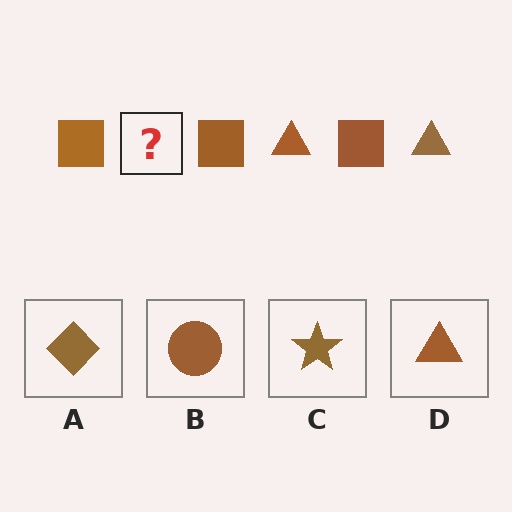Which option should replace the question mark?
Option D.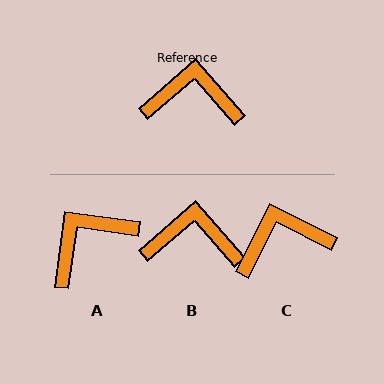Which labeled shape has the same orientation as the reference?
B.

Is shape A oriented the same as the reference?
No, it is off by about 41 degrees.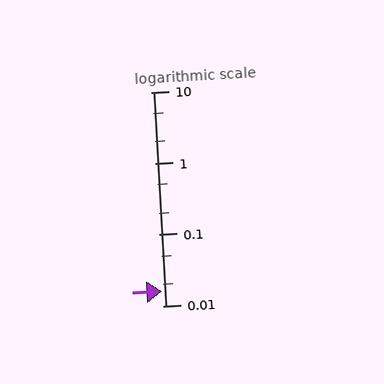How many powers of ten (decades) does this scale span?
The scale spans 3 decades, from 0.01 to 10.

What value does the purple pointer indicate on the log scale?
The pointer indicates approximately 0.016.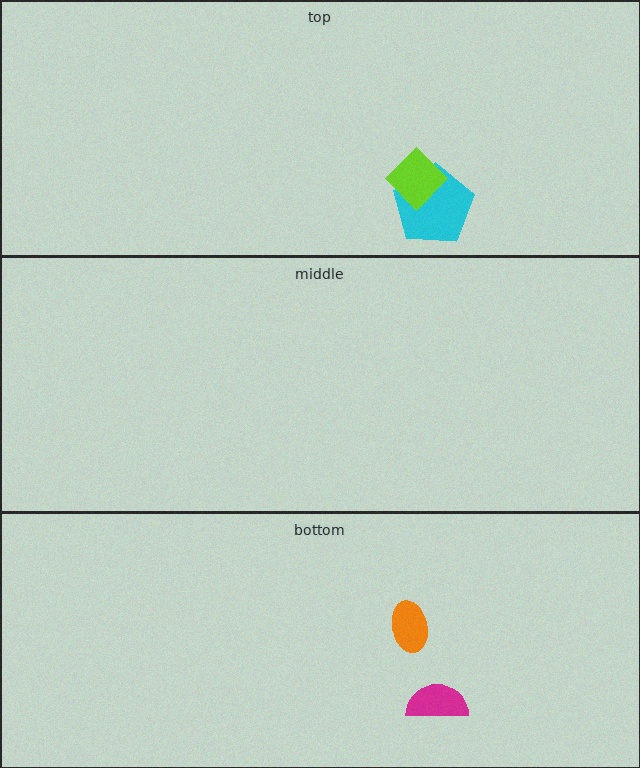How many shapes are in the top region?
2.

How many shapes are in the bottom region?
2.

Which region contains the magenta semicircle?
The bottom region.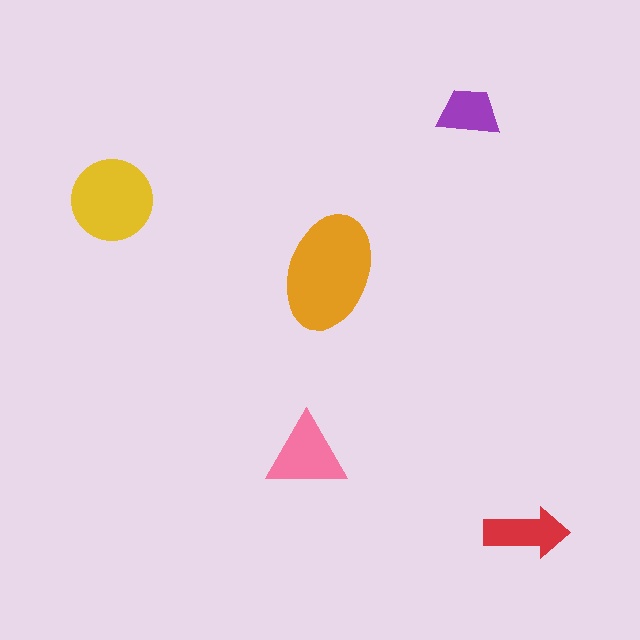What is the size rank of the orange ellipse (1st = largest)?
1st.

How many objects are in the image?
There are 5 objects in the image.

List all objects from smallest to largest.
The purple trapezoid, the red arrow, the pink triangle, the yellow circle, the orange ellipse.